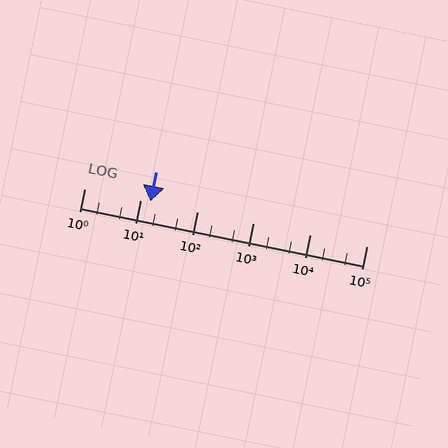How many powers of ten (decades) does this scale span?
The scale spans 5 decades, from 1 to 100000.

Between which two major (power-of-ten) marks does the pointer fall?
The pointer is between 10 and 100.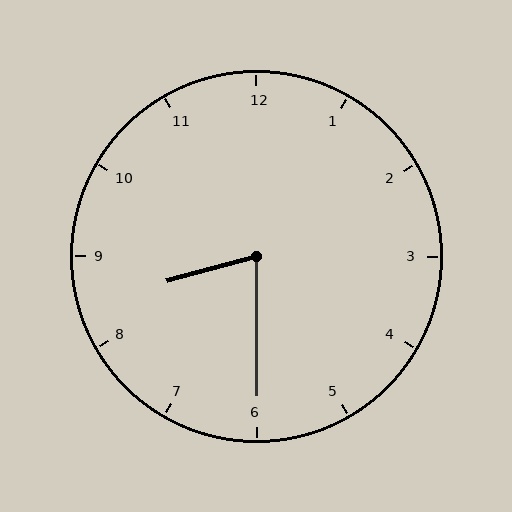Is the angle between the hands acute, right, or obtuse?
It is acute.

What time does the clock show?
8:30.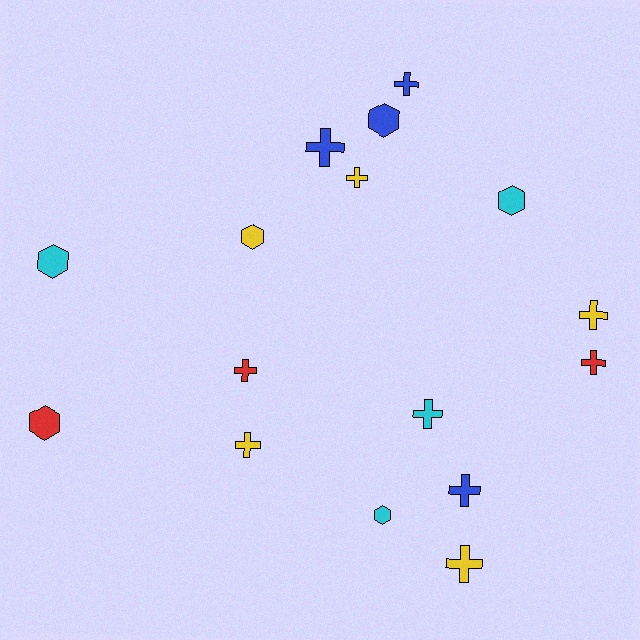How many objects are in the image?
There are 16 objects.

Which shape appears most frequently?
Cross, with 10 objects.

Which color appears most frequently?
Yellow, with 5 objects.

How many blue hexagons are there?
There is 1 blue hexagon.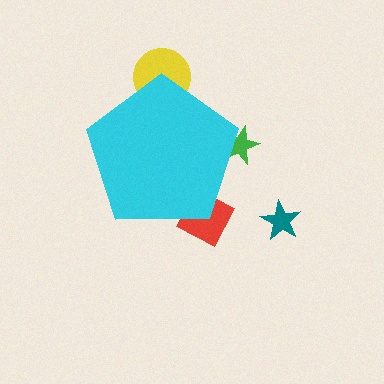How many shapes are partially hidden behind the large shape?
3 shapes are partially hidden.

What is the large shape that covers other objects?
A cyan pentagon.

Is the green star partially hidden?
Yes, the green star is partially hidden behind the cyan pentagon.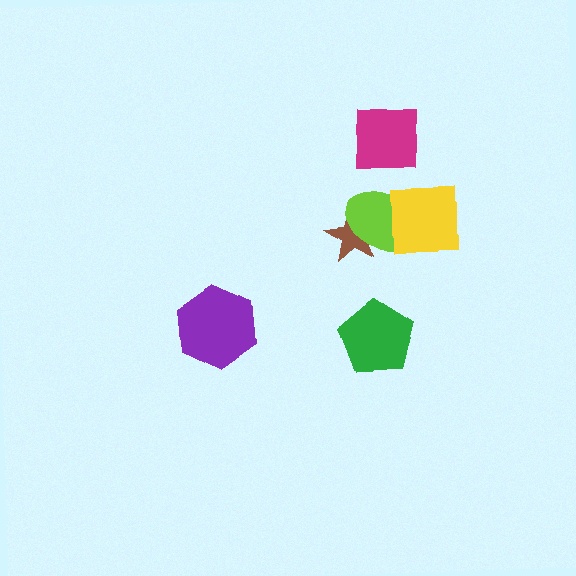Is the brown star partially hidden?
Yes, it is partially covered by another shape.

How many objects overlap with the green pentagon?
0 objects overlap with the green pentagon.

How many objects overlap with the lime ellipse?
2 objects overlap with the lime ellipse.